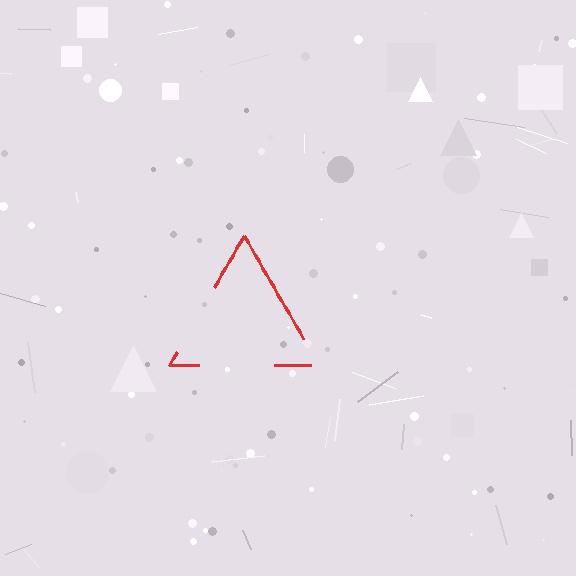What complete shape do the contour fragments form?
The contour fragments form a triangle.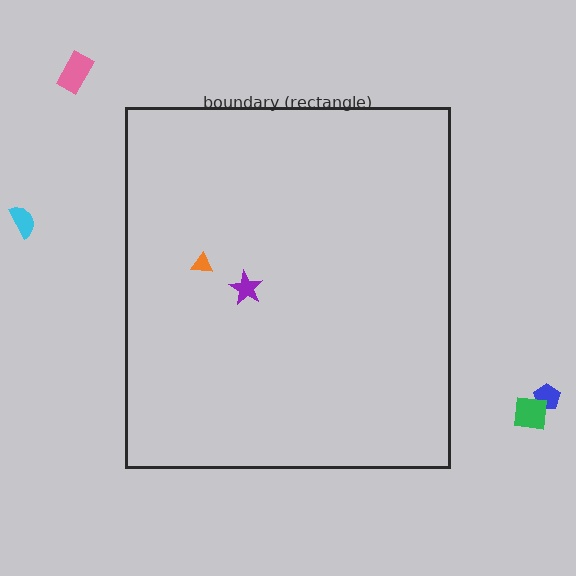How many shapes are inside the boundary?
2 inside, 4 outside.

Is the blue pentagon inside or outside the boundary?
Outside.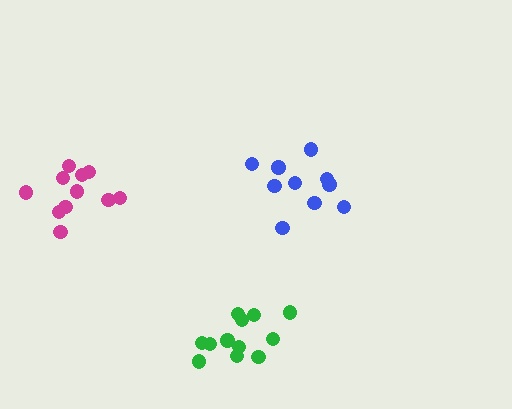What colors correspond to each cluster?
The clusters are colored: blue, green, magenta.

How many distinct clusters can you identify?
There are 3 distinct clusters.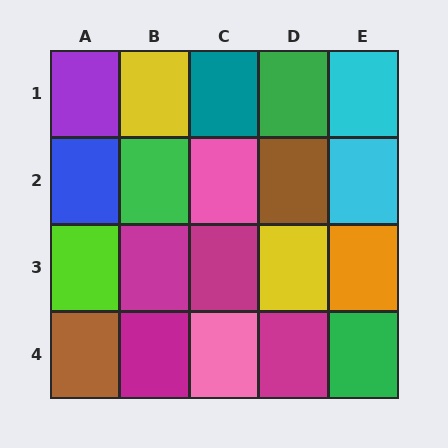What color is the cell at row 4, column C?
Pink.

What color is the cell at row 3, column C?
Magenta.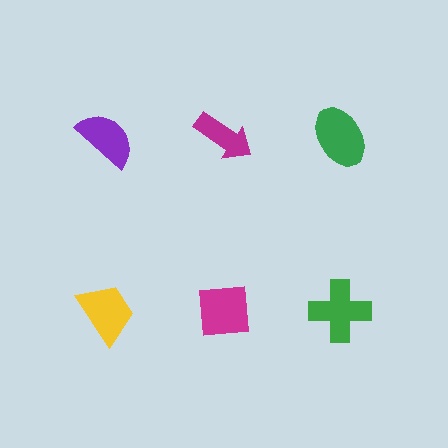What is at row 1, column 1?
A purple semicircle.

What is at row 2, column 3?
A green cross.